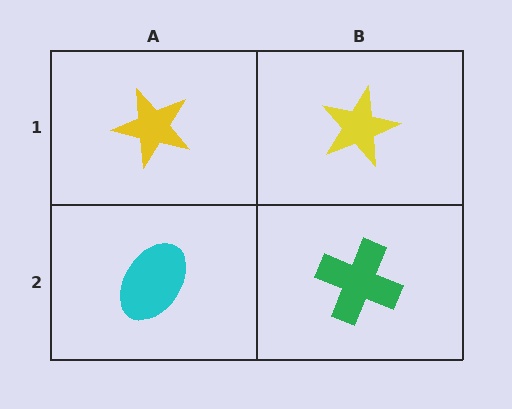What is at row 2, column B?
A green cross.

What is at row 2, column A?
A cyan ellipse.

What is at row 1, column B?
A yellow star.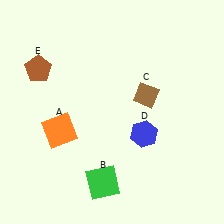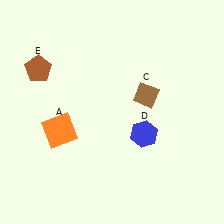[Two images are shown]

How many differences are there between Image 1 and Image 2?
There is 1 difference between the two images.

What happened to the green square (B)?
The green square (B) was removed in Image 2. It was in the bottom-left area of Image 1.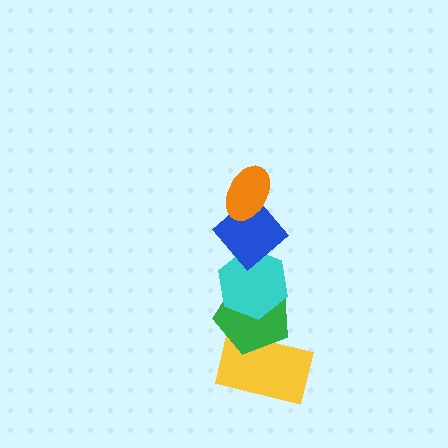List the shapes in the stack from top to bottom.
From top to bottom: the orange ellipse, the blue diamond, the cyan hexagon, the green pentagon, the yellow rectangle.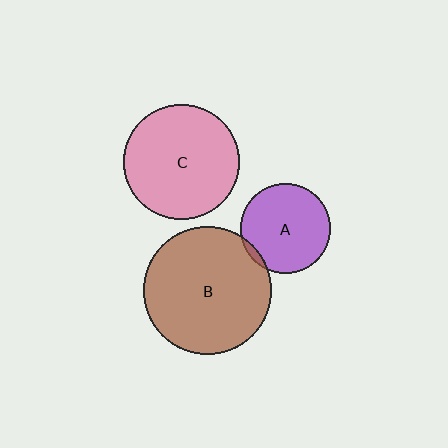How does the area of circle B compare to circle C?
Approximately 1.2 times.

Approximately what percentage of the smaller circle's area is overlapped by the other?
Approximately 5%.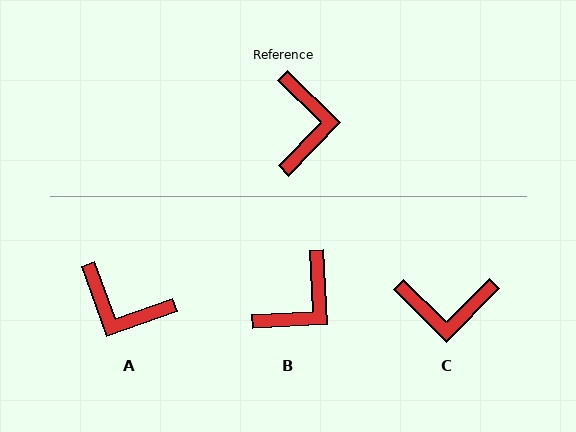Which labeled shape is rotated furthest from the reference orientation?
A, about 115 degrees away.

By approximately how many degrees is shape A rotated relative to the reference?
Approximately 115 degrees clockwise.